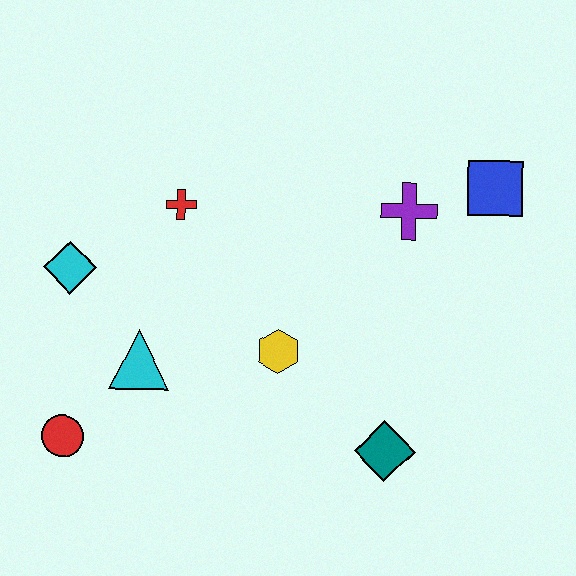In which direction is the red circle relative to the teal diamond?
The red circle is to the left of the teal diamond.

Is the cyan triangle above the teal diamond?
Yes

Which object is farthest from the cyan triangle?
The blue square is farthest from the cyan triangle.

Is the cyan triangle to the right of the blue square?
No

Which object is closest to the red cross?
The cyan diamond is closest to the red cross.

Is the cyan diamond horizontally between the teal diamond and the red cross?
No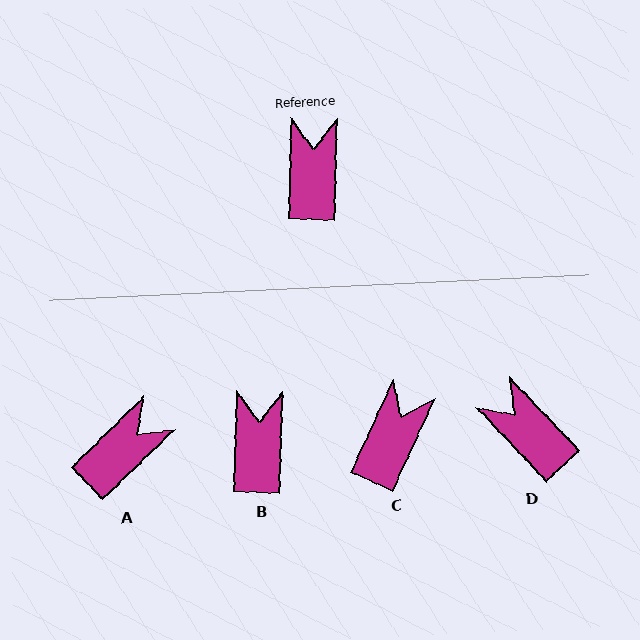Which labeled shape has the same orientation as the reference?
B.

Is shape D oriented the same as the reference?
No, it is off by about 45 degrees.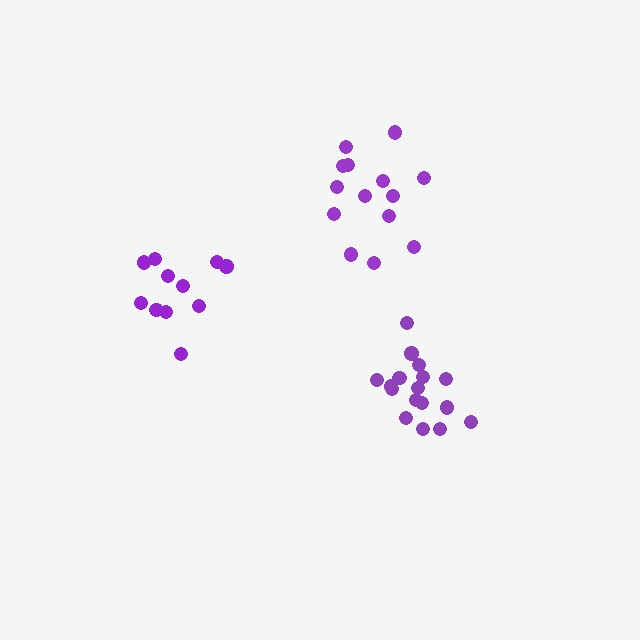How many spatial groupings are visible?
There are 3 spatial groupings.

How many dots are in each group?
Group 1: 11 dots, Group 2: 14 dots, Group 3: 17 dots (42 total).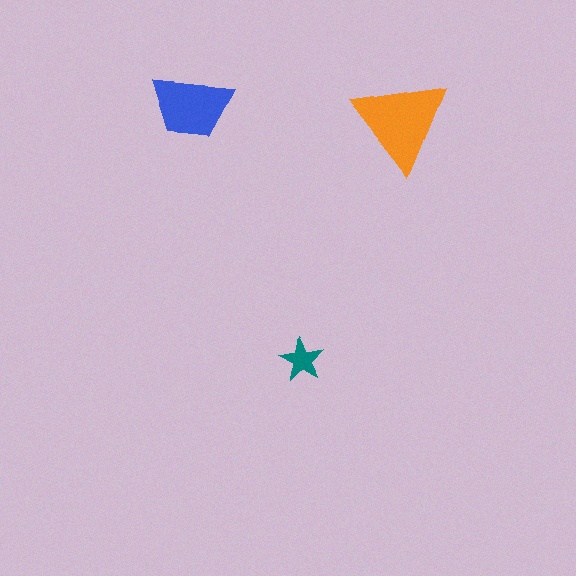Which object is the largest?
The orange triangle.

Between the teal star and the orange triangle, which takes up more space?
The orange triangle.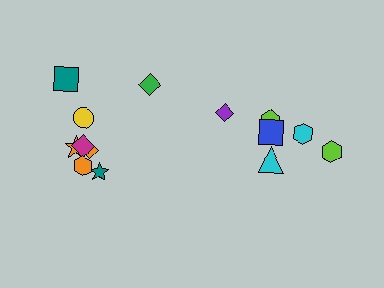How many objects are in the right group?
There are 6 objects.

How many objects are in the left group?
There are 8 objects.